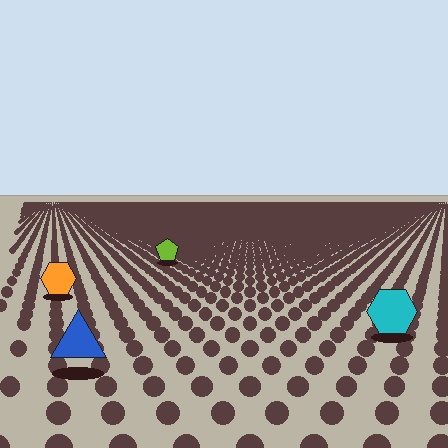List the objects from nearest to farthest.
From nearest to farthest: the blue triangle, the cyan hexagon, the orange hexagon, the lime pentagon.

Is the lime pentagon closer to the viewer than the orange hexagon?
No. The orange hexagon is closer — you can tell from the texture gradient: the ground texture is coarser near it.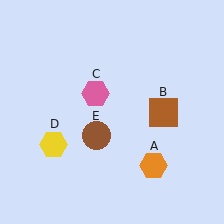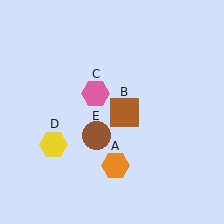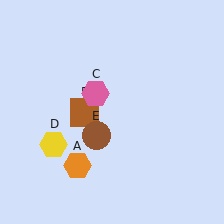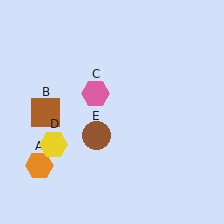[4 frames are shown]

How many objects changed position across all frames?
2 objects changed position: orange hexagon (object A), brown square (object B).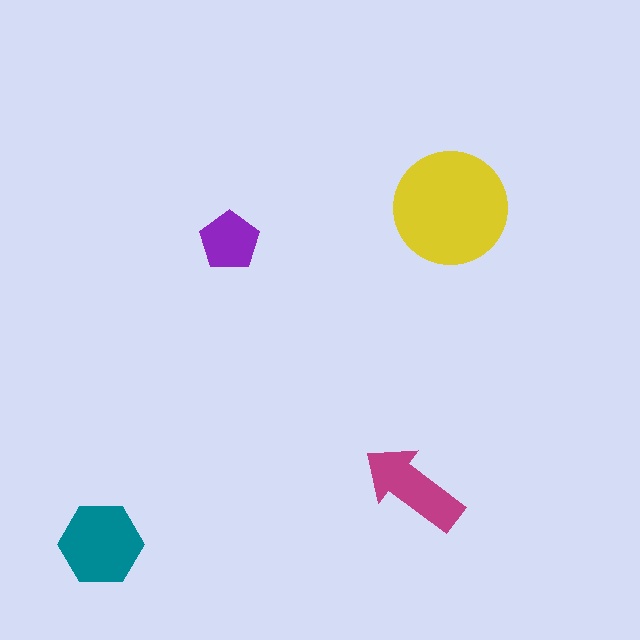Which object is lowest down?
The teal hexagon is bottommost.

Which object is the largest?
The yellow circle.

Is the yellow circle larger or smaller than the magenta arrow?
Larger.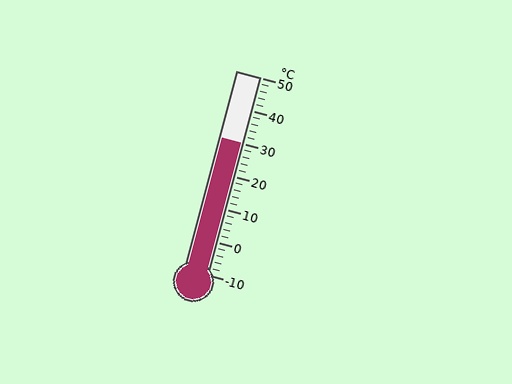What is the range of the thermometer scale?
The thermometer scale ranges from -10°C to 50°C.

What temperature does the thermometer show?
The thermometer shows approximately 30°C.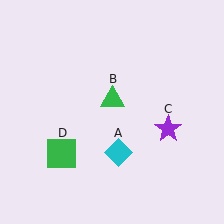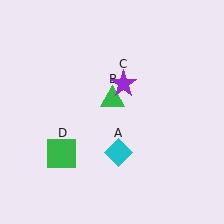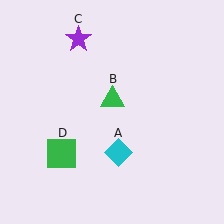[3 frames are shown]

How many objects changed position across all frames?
1 object changed position: purple star (object C).